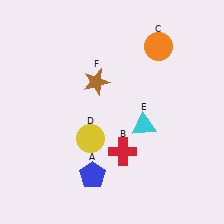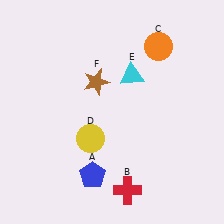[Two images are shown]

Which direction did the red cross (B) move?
The red cross (B) moved down.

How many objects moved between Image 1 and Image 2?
2 objects moved between the two images.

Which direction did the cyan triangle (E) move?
The cyan triangle (E) moved up.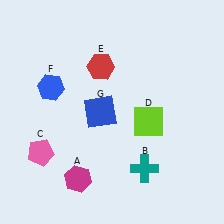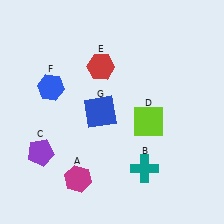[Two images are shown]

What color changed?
The pentagon (C) changed from pink in Image 1 to purple in Image 2.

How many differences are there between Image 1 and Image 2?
There is 1 difference between the two images.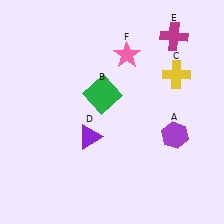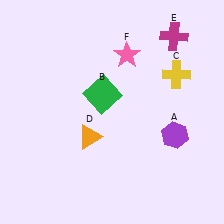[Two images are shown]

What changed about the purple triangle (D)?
In Image 1, D is purple. In Image 2, it changed to orange.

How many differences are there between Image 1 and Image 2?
There is 1 difference between the two images.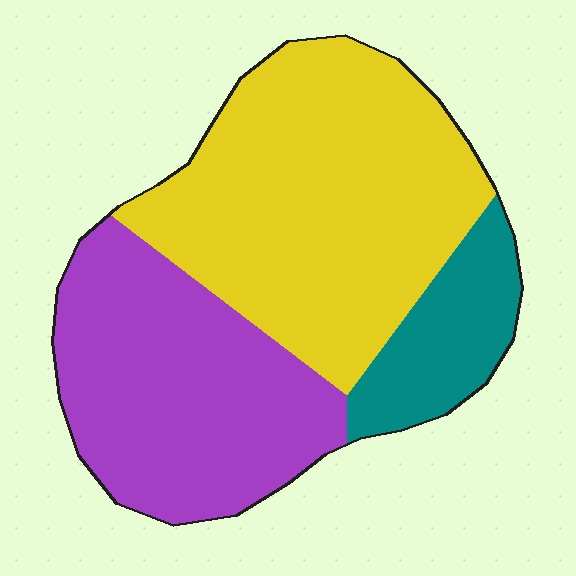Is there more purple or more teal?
Purple.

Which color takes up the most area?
Yellow, at roughly 50%.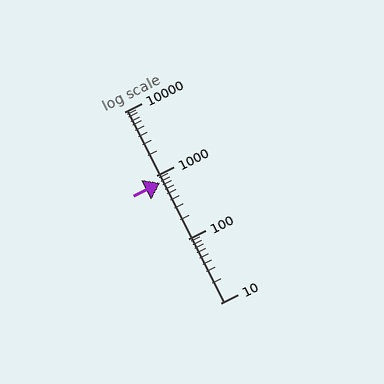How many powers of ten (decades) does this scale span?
The scale spans 3 decades, from 10 to 10000.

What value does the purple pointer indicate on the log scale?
The pointer indicates approximately 770.